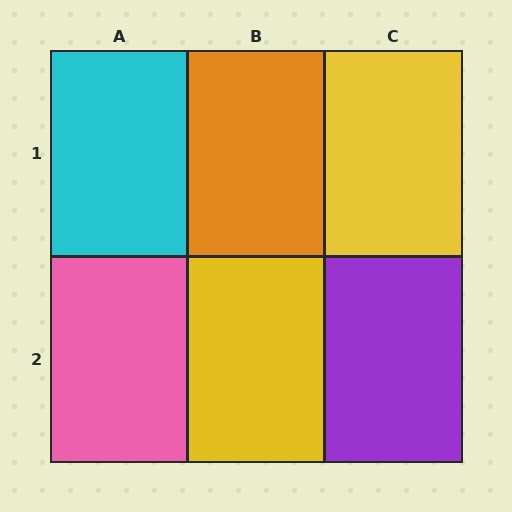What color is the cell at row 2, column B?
Yellow.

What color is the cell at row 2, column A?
Pink.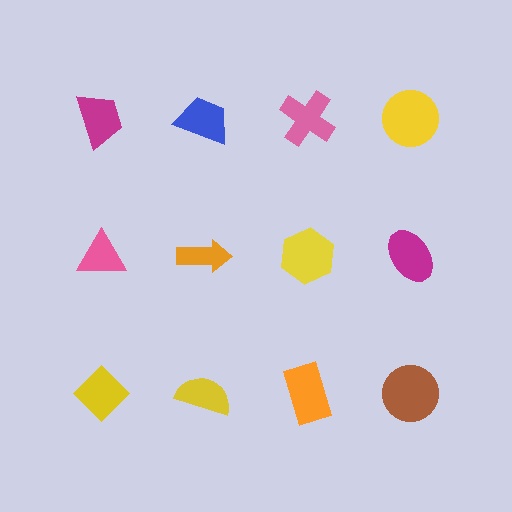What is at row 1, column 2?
A blue trapezoid.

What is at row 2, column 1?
A pink triangle.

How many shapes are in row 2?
4 shapes.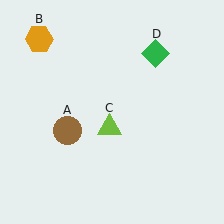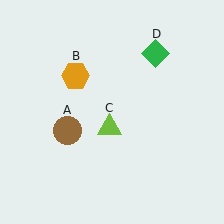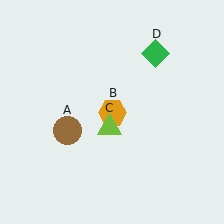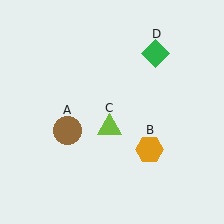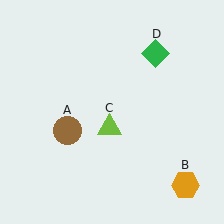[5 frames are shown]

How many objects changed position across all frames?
1 object changed position: orange hexagon (object B).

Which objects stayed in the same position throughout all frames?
Brown circle (object A) and lime triangle (object C) and green diamond (object D) remained stationary.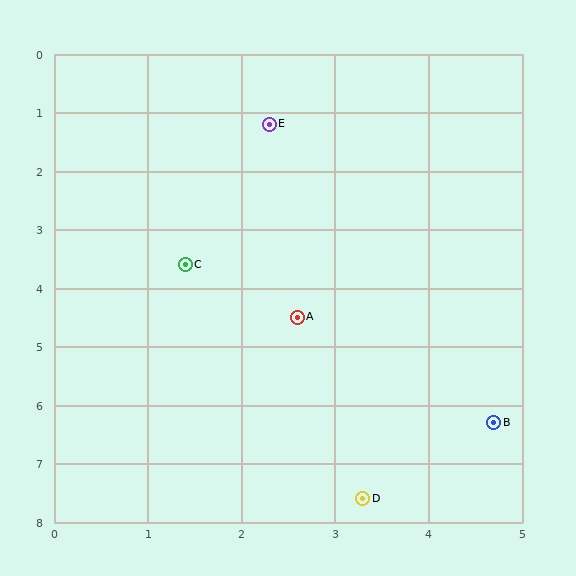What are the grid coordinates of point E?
Point E is at approximately (2.3, 1.2).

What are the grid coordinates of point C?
Point C is at approximately (1.4, 3.6).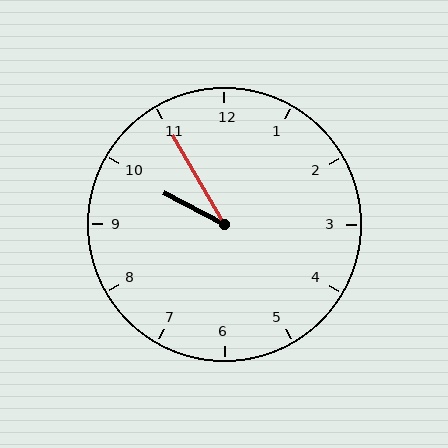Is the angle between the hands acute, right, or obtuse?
It is acute.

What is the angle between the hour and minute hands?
Approximately 32 degrees.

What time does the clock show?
9:55.